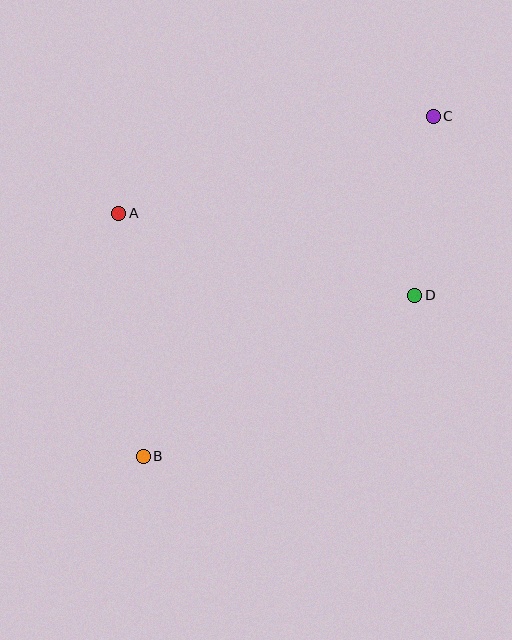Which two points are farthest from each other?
Points B and C are farthest from each other.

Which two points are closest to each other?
Points C and D are closest to each other.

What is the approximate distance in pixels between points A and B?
The distance between A and B is approximately 244 pixels.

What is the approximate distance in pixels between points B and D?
The distance between B and D is approximately 316 pixels.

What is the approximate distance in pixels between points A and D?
The distance between A and D is approximately 307 pixels.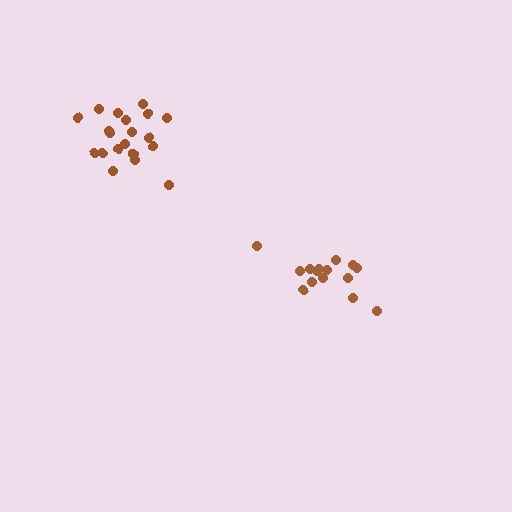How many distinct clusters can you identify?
There are 2 distinct clusters.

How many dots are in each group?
Group 1: 21 dots, Group 2: 15 dots (36 total).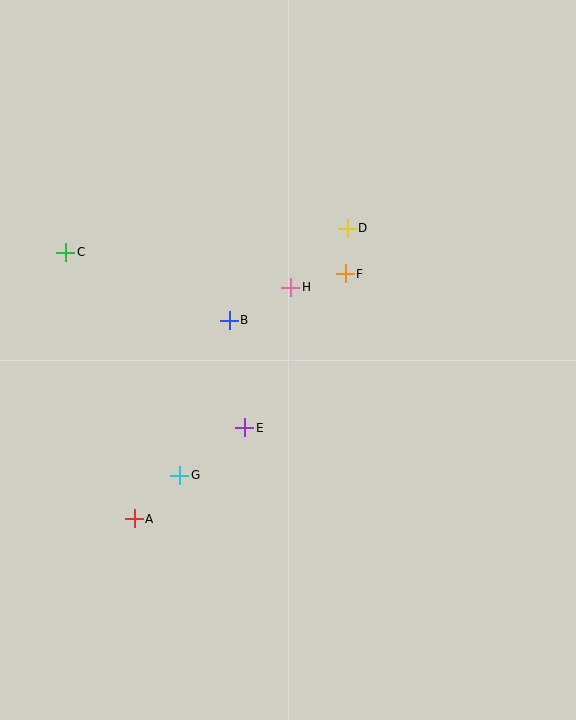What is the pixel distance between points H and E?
The distance between H and E is 148 pixels.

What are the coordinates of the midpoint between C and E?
The midpoint between C and E is at (155, 340).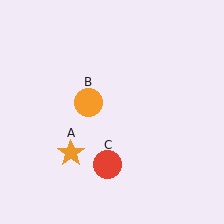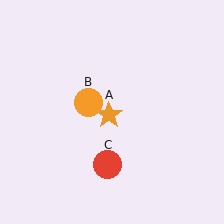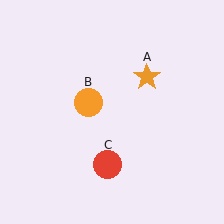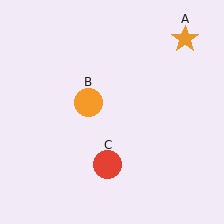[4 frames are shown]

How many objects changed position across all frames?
1 object changed position: orange star (object A).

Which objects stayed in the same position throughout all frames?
Orange circle (object B) and red circle (object C) remained stationary.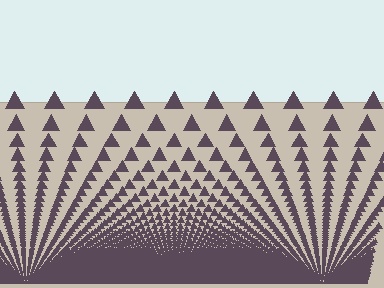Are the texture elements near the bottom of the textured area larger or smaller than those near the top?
Smaller. The gradient is inverted — elements near the bottom are smaller and denser.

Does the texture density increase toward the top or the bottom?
Density increases toward the bottom.